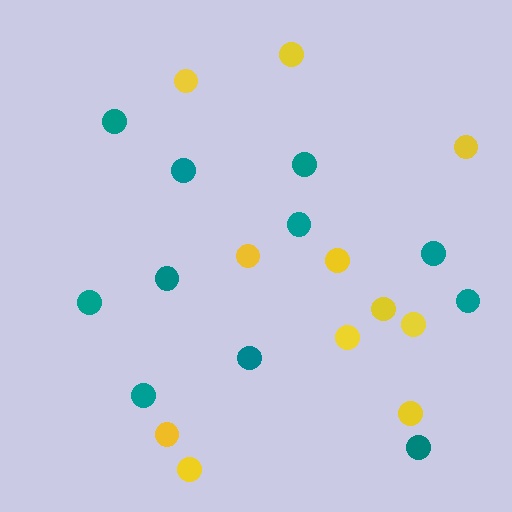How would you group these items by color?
There are 2 groups: one group of yellow circles (11) and one group of teal circles (11).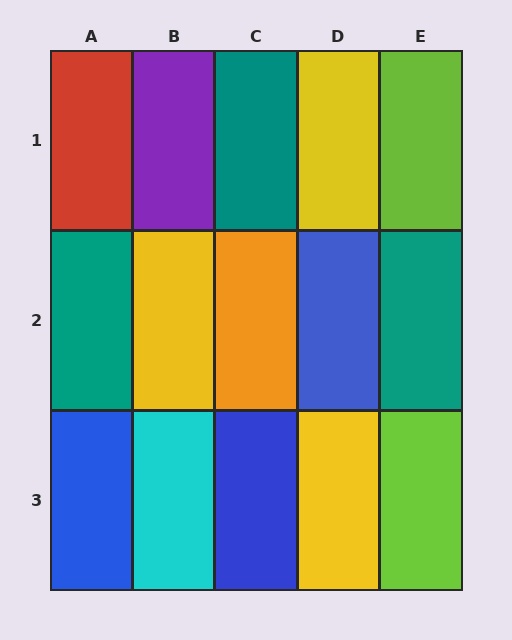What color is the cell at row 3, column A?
Blue.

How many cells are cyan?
1 cell is cyan.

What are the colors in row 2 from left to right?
Teal, yellow, orange, blue, teal.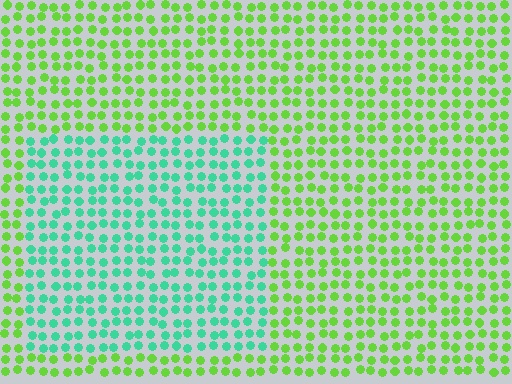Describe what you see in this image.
The image is filled with small lime elements in a uniform arrangement. A rectangle-shaped region is visible where the elements are tinted to a slightly different hue, forming a subtle color boundary.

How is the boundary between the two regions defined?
The boundary is defined purely by a slight shift in hue (about 54 degrees). Spacing, size, and orientation are identical on both sides.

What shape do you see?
I see a rectangle.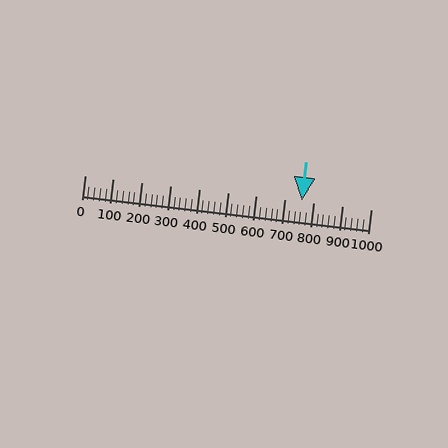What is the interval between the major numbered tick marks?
The major tick marks are spaced 100 units apart.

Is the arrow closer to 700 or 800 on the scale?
The arrow is closer to 800.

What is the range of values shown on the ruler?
The ruler shows values from 0 to 1000.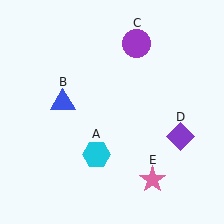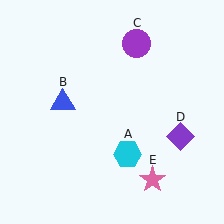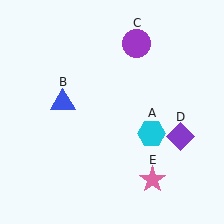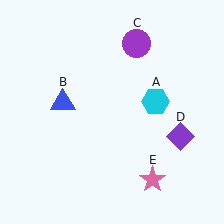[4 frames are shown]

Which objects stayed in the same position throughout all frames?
Blue triangle (object B) and purple circle (object C) and purple diamond (object D) and pink star (object E) remained stationary.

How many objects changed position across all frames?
1 object changed position: cyan hexagon (object A).